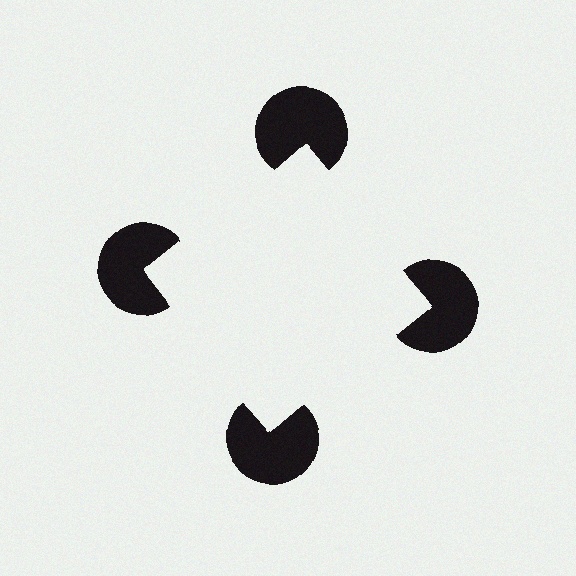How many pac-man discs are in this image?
There are 4 — one at each vertex of the illusory square.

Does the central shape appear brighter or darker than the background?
It typically appears slightly brighter than the background, even though no actual brightness change is drawn.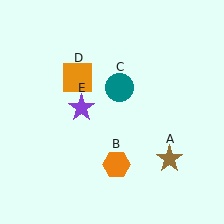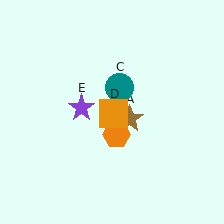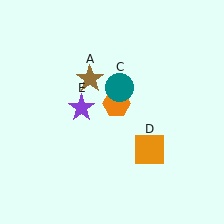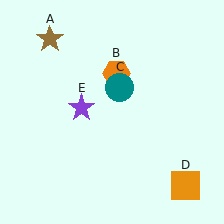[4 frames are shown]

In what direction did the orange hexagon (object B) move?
The orange hexagon (object B) moved up.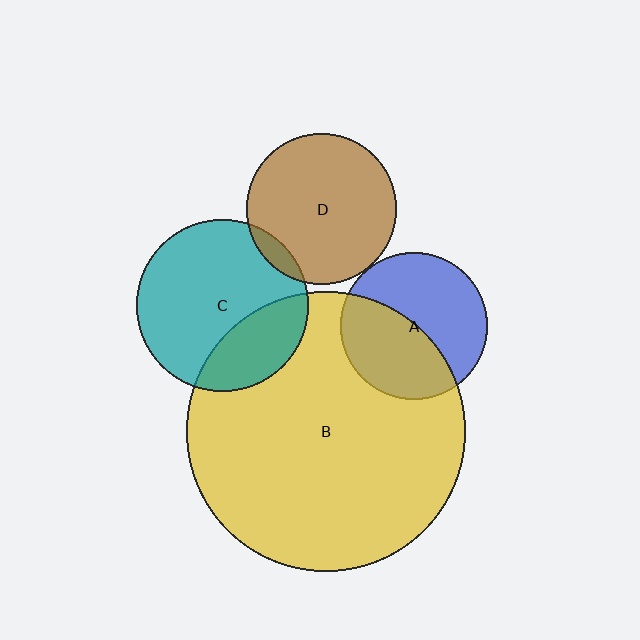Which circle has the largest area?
Circle B (yellow).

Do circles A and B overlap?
Yes.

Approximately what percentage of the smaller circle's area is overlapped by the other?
Approximately 45%.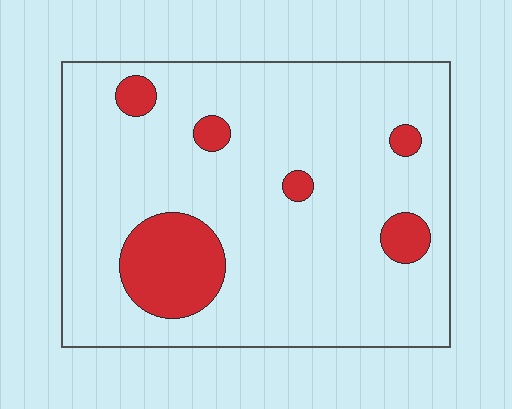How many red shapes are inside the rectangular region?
6.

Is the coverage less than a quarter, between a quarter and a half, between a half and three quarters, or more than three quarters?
Less than a quarter.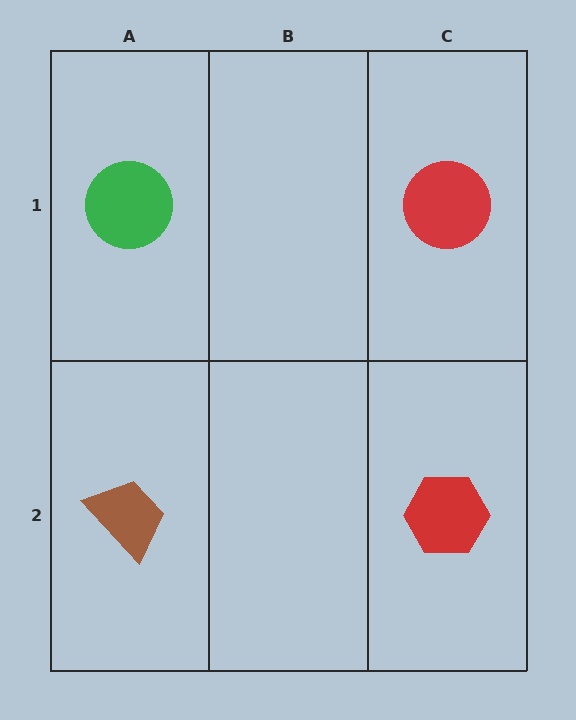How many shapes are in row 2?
2 shapes.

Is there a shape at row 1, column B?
No, that cell is empty.